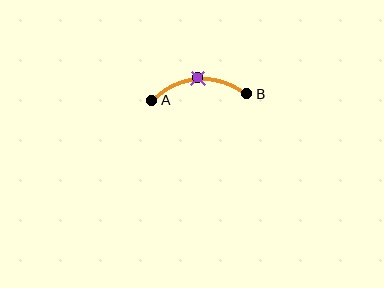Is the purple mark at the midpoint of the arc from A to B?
Yes. The purple mark lies on the arc at equal arc-length from both A and B — it is the arc midpoint.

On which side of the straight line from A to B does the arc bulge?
The arc bulges above the straight line connecting A and B.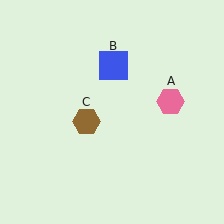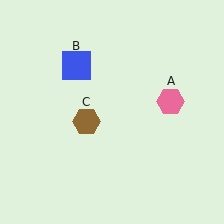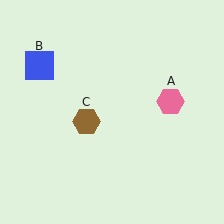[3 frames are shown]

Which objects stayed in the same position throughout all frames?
Pink hexagon (object A) and brown hexagon (object C) remained stationary.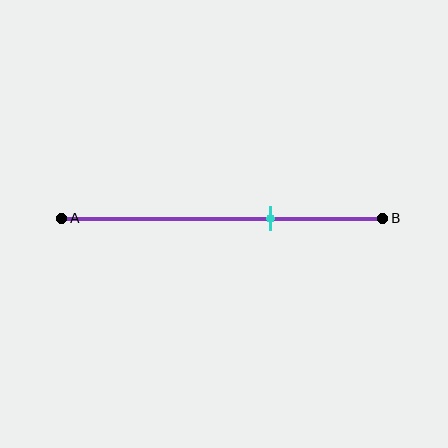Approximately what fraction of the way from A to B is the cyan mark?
The cyan mark is approximately 65% of the way from A to B.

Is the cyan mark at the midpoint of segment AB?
No, the mark is at about 65% from A, not at the 50% midpoint.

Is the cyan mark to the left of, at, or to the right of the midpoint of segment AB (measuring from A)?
The cyan mark is to the right of the midpoint of segment AB.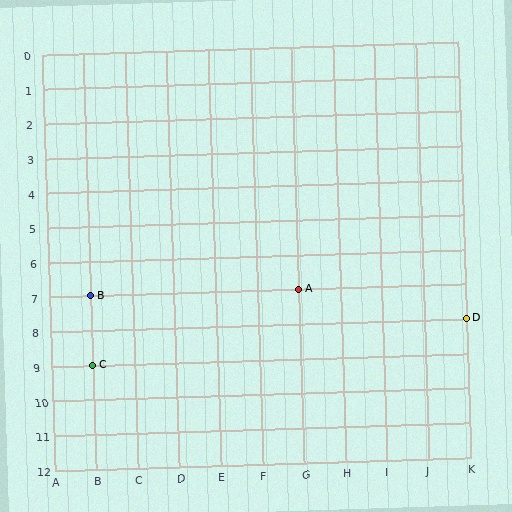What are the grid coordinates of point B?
Point B is at grid coordinates (B, 7).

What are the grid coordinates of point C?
Point C is at grid coordinates (B, 9).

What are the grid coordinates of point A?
Point A is at grid coordinates (G, 7).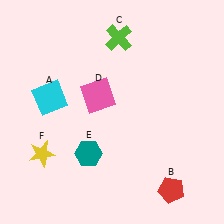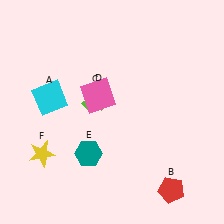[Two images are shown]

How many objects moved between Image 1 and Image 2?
1 object moved between the two images.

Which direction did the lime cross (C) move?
The lime cross (C) moved down.